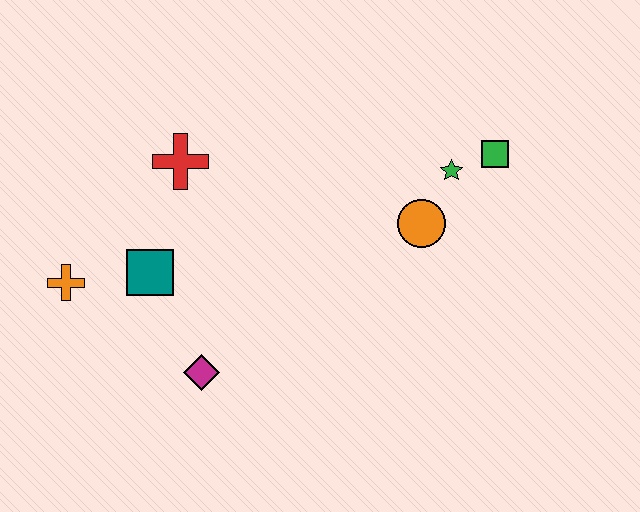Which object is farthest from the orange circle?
The orange cross is farthest from the orange circle.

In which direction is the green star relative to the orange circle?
The green star is above the orange circle.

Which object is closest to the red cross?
The teal square is closest to the red cross.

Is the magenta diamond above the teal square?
No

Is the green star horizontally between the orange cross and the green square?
Yes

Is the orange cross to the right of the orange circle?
No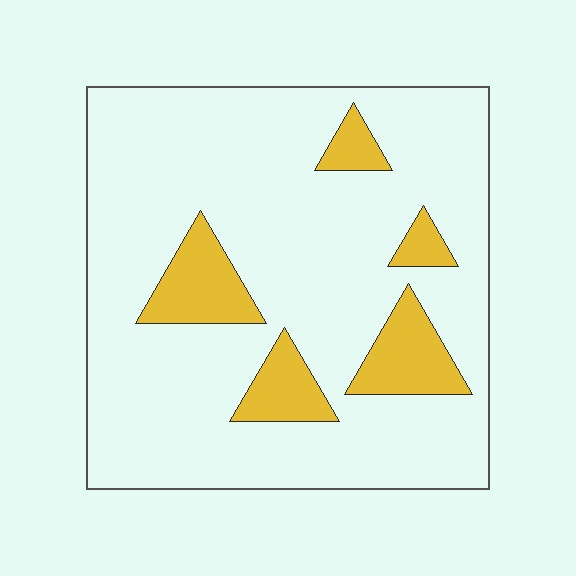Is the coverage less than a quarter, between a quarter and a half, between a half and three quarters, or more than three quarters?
Less than a quarter.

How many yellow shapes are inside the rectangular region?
5.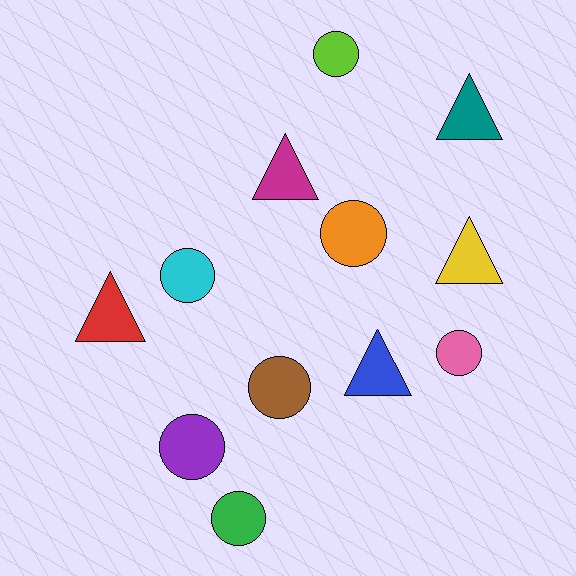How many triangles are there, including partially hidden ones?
There are 5 triangles.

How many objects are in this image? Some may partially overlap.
There are 12 objects.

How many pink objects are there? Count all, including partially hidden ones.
There is 1 pink object.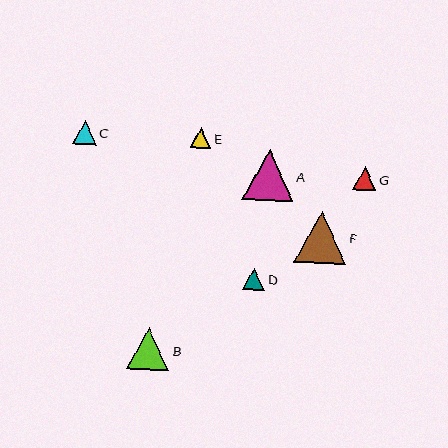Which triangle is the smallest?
Triangle E is the smallest with a size of approximately 21 pixels.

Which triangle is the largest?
Triangle F is the largest with a size of approximately 52 pixels.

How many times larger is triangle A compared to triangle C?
Triangle A is approximately 2.1 times the size of triangle C.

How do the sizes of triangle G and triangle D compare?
Triangle G and triangle D are approximately the same size.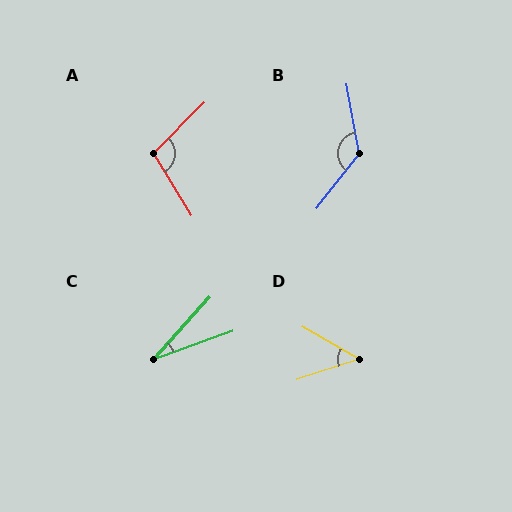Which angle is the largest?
B, at approximately 132 degrees.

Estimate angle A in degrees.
Approximately 103 degrees.